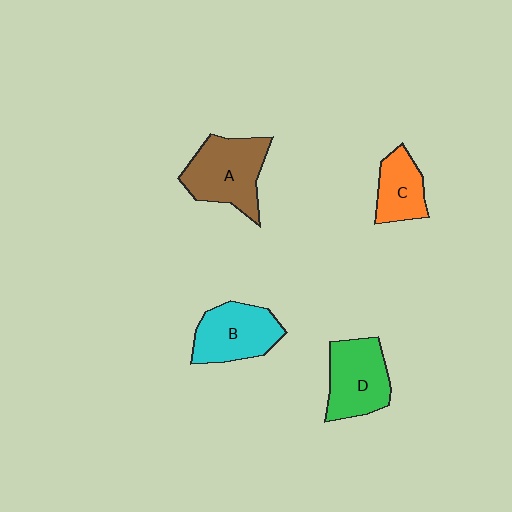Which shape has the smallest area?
Shape C (orange).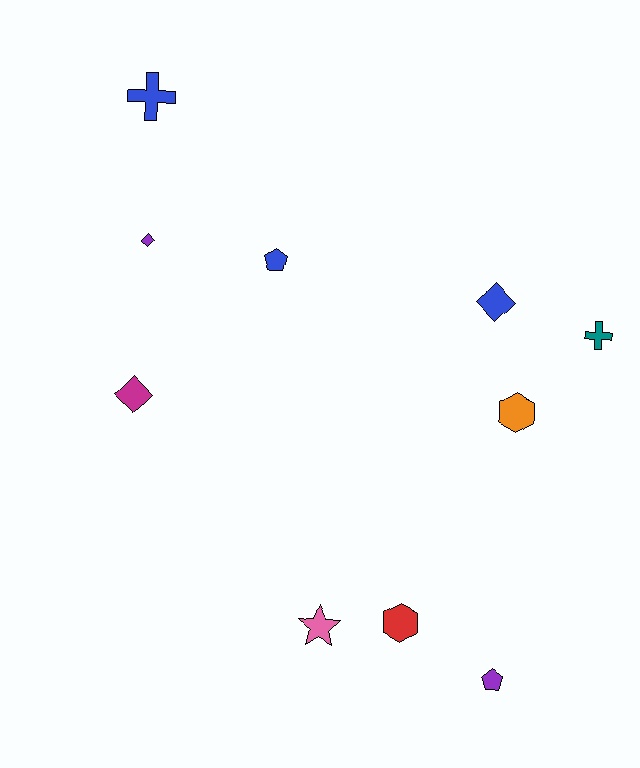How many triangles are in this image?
There are no triangles.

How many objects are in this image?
There are 10 objects.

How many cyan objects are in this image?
There are no cyan objects.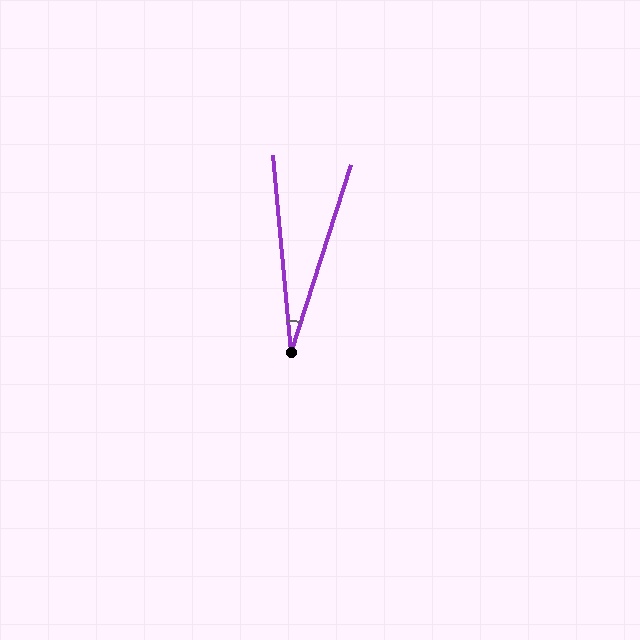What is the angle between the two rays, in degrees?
Approximately 23 degrees.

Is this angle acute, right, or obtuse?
It is acute.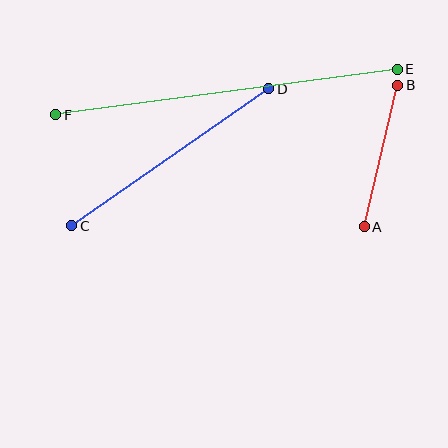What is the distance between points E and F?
The distance is approximately 345 pixels.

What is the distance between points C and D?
The distance is approximately 240 pixels.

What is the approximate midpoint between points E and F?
The midpoint is at approximately (227, 92) pixels.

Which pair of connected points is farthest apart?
Points E and F are farthest apart.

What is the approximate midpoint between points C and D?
The midpoint is at approximately (170, 157) pixels.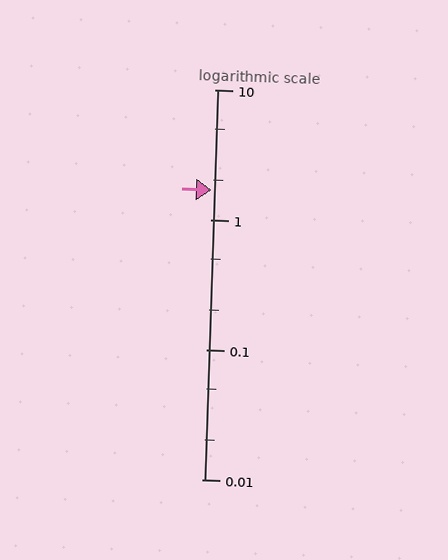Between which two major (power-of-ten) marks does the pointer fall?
The pointer is between 1 and 10.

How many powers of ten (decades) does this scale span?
The scale spans 3 decades, from 0.01 to 10.